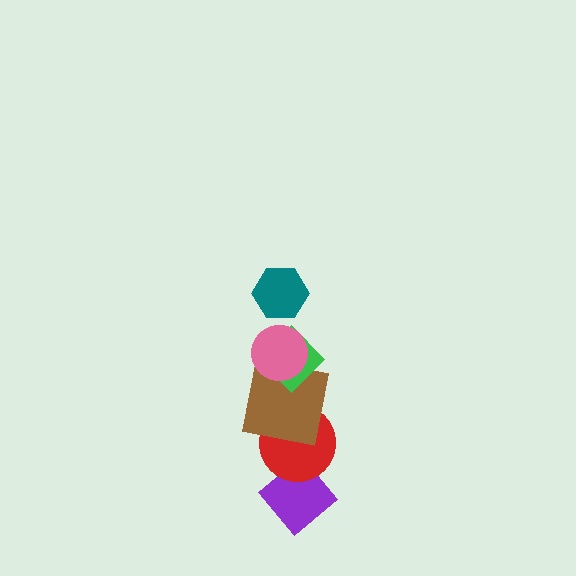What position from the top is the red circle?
The red circle is 5th from the top.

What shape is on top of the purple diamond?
The red circle is on top of the purple diamond.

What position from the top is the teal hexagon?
The teal hexagon is 1st from the top.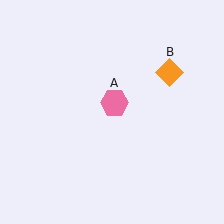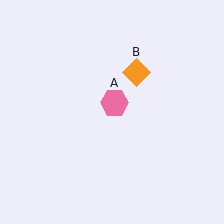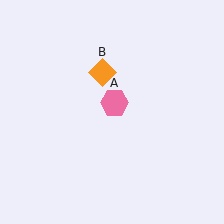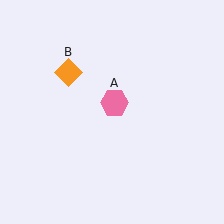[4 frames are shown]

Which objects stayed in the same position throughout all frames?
Pink hexagon (object A) remained stationary.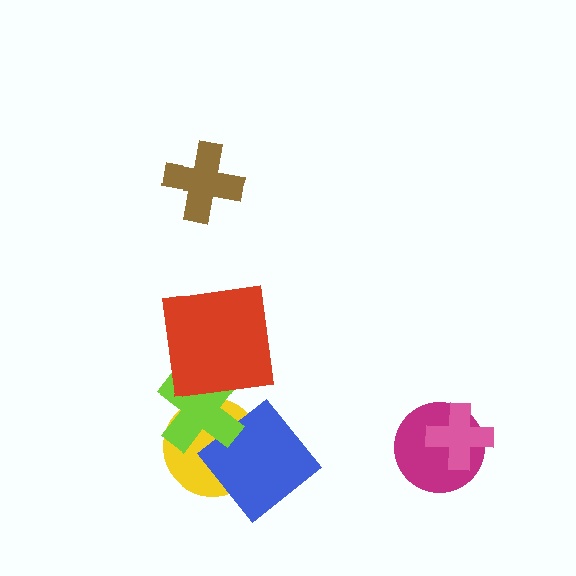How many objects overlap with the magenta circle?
1 object overlaps with the magenta circle.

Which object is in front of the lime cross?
The red square is in front of the lime cross.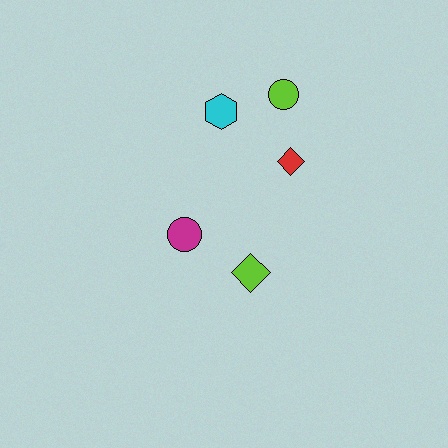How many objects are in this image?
There are 5 objects.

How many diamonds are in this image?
There are 2 diamonds.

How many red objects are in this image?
There is 1 red object.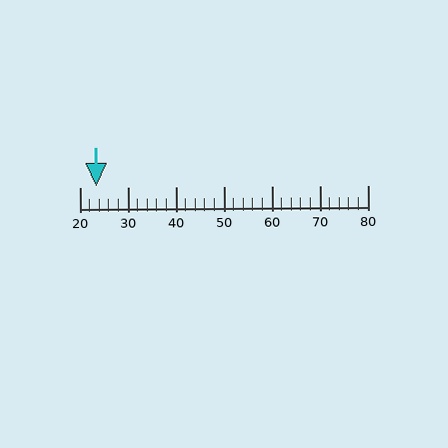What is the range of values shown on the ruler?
The ruler shows values from 20 to 80.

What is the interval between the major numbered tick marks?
The major tick marks are spaced 10 units apart.